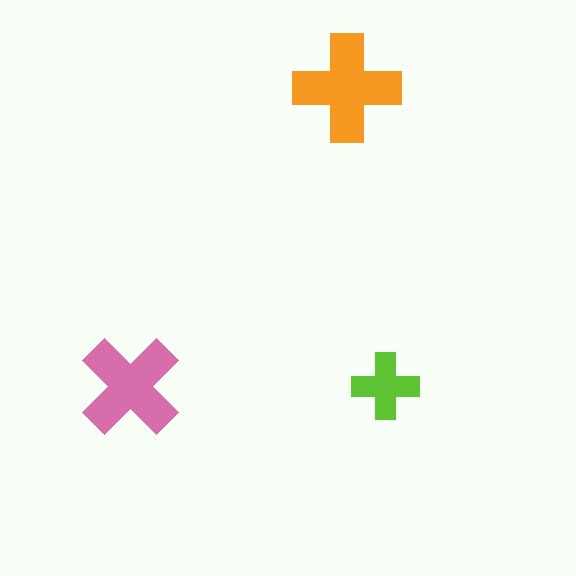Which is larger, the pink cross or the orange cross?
The orange one.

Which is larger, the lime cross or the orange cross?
The orange one.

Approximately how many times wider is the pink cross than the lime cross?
About 1.5 times wider.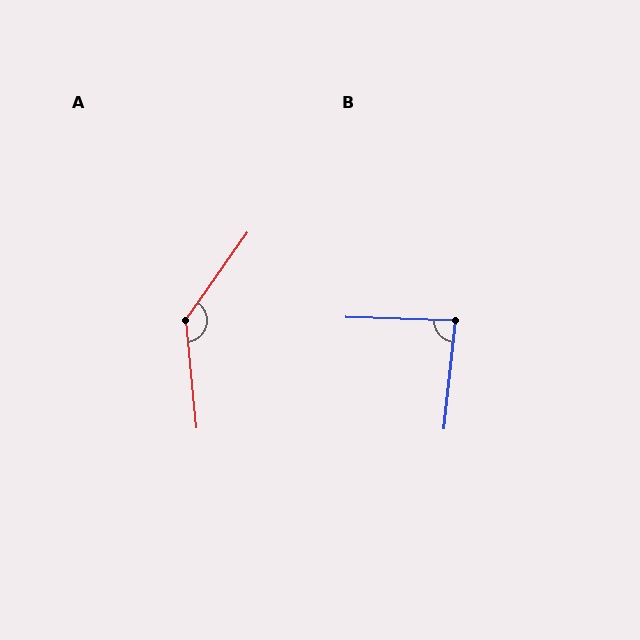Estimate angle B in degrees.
Approximately 86 degrees.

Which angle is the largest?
A, at approximately 139 degrees.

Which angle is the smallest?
B, at approximately 86 degrees.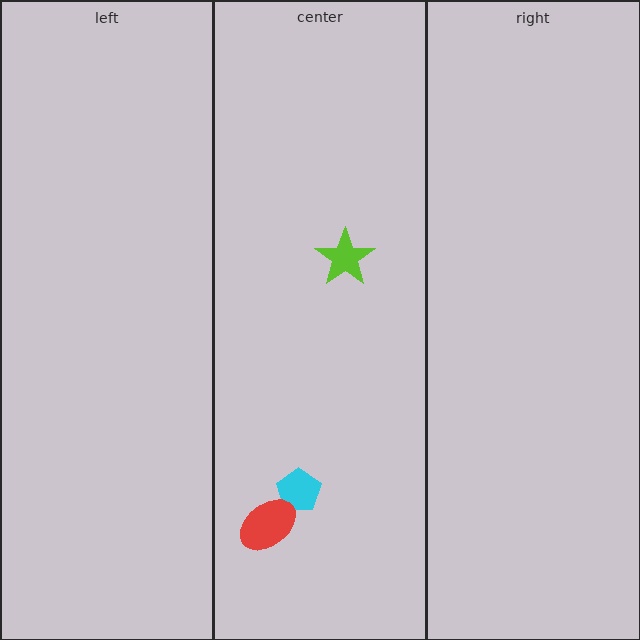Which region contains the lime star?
The center region.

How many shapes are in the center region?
3.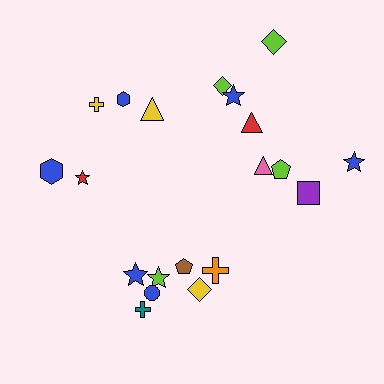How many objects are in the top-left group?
There are 5 objects.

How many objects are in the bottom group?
There are 7 objects.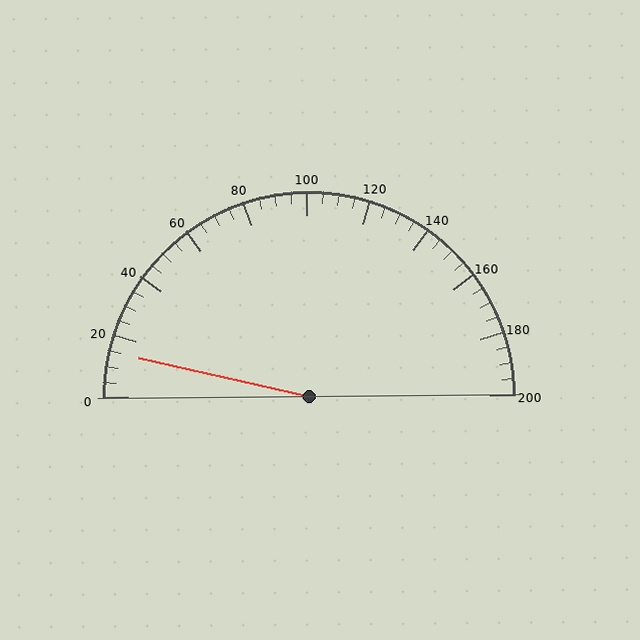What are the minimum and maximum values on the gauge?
The gauge ranges from 0 to 200.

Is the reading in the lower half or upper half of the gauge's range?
The reading is in the lower half of the range (0 to 200).